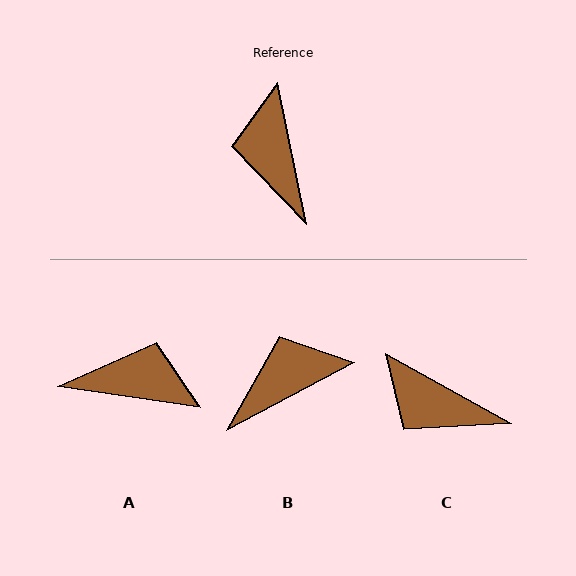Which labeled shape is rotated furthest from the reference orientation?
A, about 110 degrees away.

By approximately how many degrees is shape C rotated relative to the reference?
Approximately 49 degrees counter-clockwise.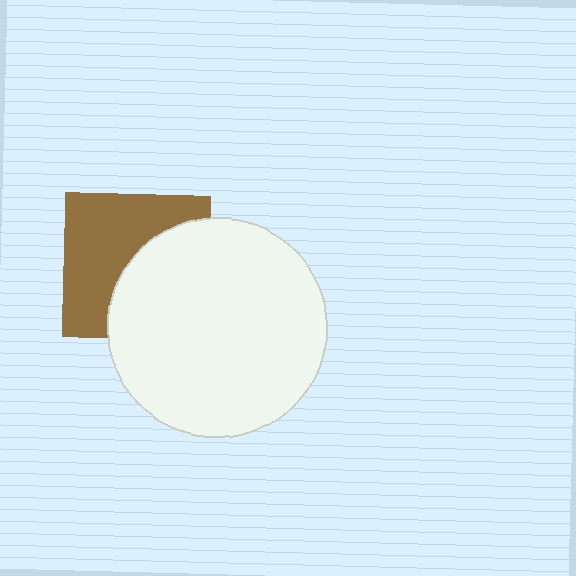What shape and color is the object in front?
The object in front is a white circle.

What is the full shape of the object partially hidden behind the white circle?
The partially hidden object is a brown square.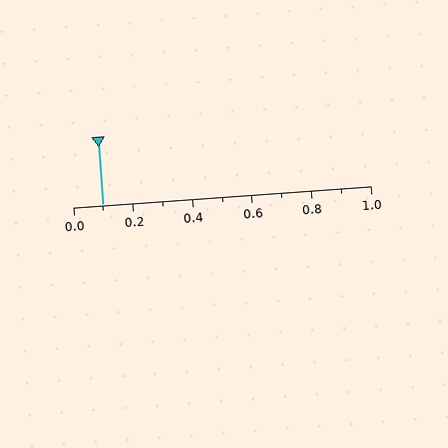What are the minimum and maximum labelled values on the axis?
The axis runs from 0.0 to 1.0.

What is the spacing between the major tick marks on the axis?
The major ticks are spaced 0.2 apart.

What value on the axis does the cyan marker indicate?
The marker indicates approximately 0.1.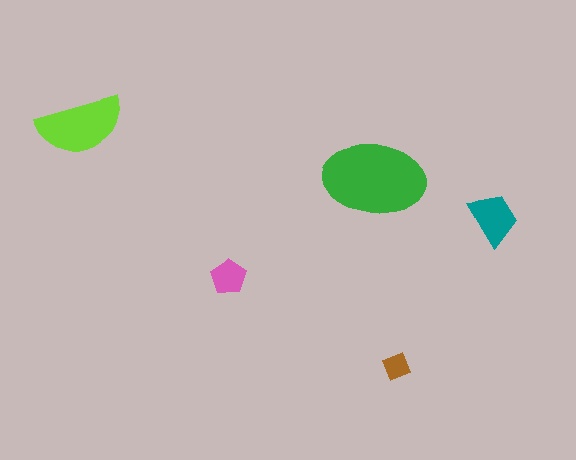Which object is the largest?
The green ellipse.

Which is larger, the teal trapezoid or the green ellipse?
The green ellipse.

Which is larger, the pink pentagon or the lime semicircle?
The lime semicircle.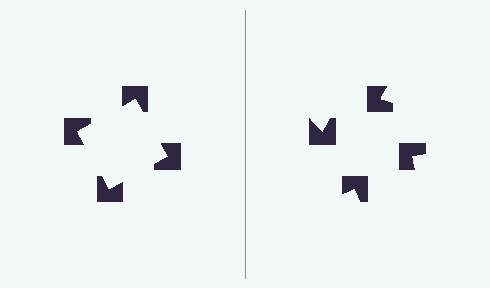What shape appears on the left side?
An illusory square.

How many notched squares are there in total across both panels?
8 — 4 on each side.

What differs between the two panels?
The notched squares are positioned identically on both sides; only the wedge orientations differ. On the left they align to a square; on the right they are misaligned.